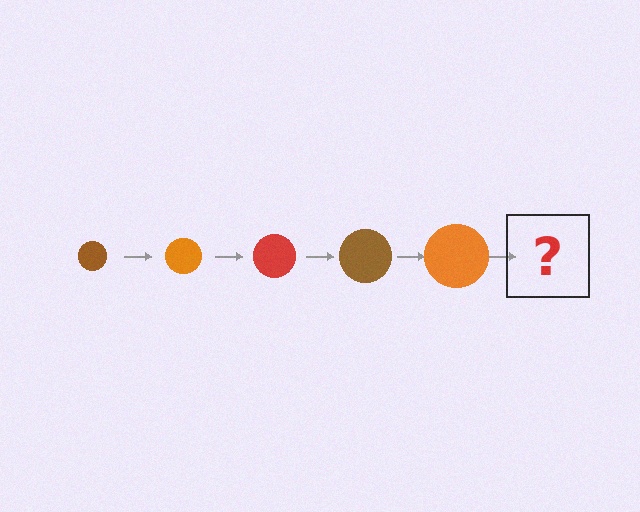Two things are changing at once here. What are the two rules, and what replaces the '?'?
The two rules are that the circle grows larger each step and the color cycles through brown, orange, and red. The '?' should be a red circle, larger than the previous one.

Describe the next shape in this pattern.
It should be a red circle, larger than the previous one.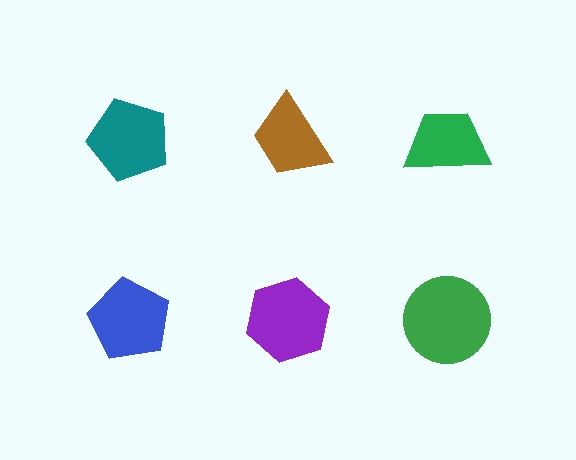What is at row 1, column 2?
A brown trapezoid.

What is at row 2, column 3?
A green circle.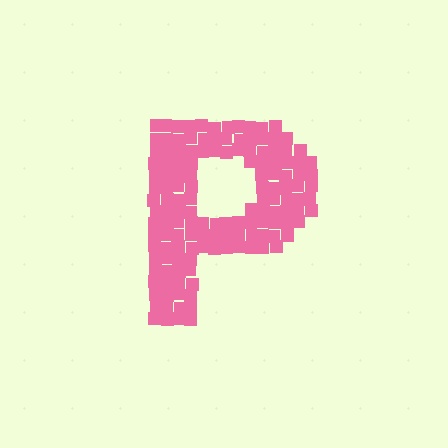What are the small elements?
The small elements are squares.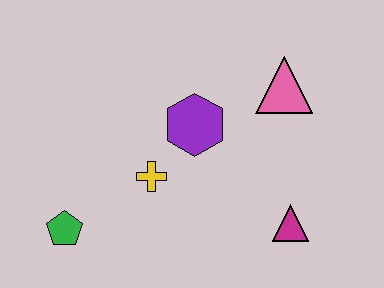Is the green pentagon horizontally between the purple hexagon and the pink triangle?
No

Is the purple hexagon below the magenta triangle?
No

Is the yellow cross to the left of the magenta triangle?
Yes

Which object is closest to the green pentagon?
The yellow cross is closest to the green pentagon.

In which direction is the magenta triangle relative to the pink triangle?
The magenta triangle is below the pink triangle.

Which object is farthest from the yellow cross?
The pink triangle is farthest from the yellow cross.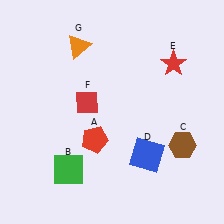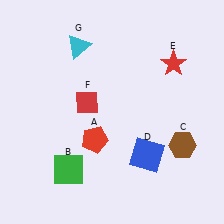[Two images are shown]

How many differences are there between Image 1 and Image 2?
There is 1 difference between the two images.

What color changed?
The triangle (G) changed from orange in Image 1 to cyan in Image 2.